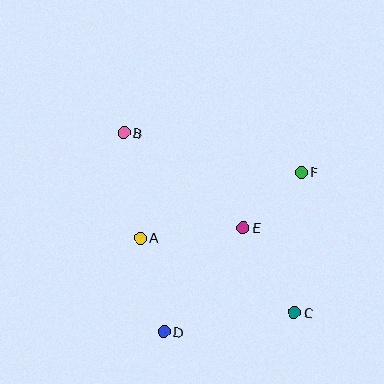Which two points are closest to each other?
Points E and F are closest to each other.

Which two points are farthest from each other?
Points B and C are farthest from each other.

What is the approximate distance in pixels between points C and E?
The distance between C and E is approximately 99 pixels.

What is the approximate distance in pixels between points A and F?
The distance between A and F is approximately 174 pixels.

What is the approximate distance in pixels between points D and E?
The distance between D and E is approximately 131 pixels.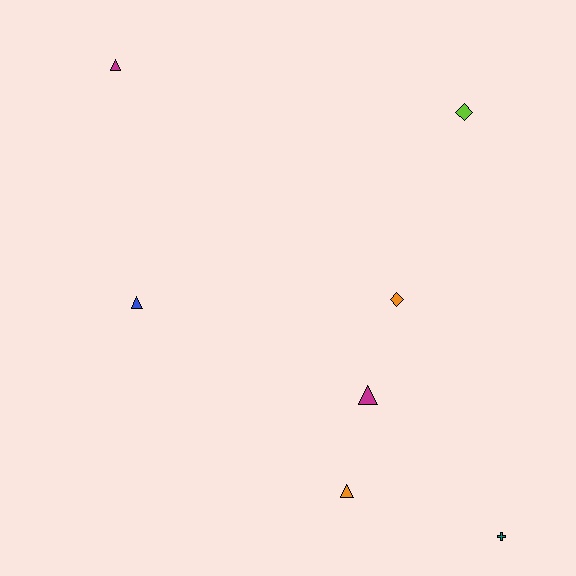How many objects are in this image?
There are 7 objects.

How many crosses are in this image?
There is 1 cross.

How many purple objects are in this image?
There are no purple objects.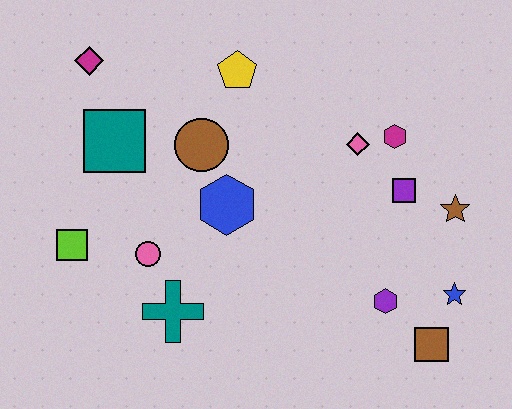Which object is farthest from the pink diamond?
The lime square is farthest from the pink diamond.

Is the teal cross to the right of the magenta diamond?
Yes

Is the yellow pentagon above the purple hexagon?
Yes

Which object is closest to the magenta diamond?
The teal square is closest to the magenta diamond.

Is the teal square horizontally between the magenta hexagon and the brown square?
No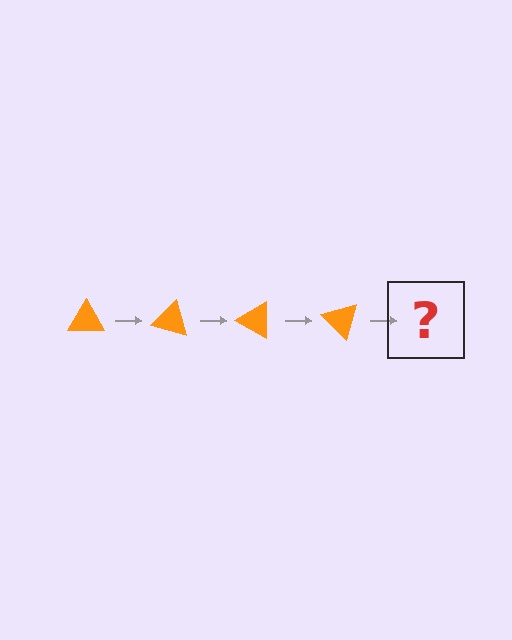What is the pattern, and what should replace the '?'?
The pattern is that the triangle rotates 15 degrees each step. The '?' should be an orange triangle rotated 60 degrees.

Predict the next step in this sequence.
The next step is an orange triangle rotated 60 degrees.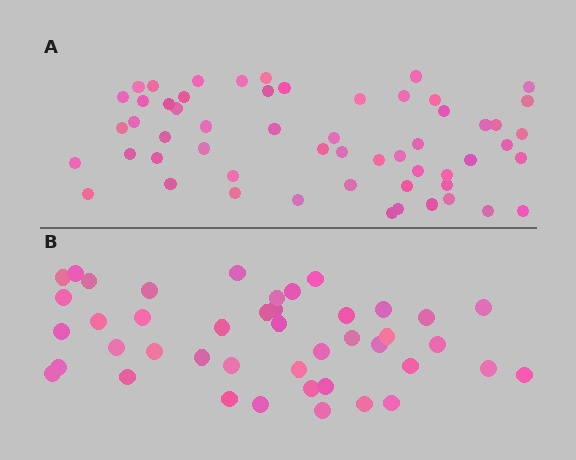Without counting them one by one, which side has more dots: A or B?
Region A (the top region) has more dots.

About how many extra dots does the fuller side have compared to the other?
Region A has approximately 15 more dots than region B.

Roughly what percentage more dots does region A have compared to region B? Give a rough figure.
About 30% more.